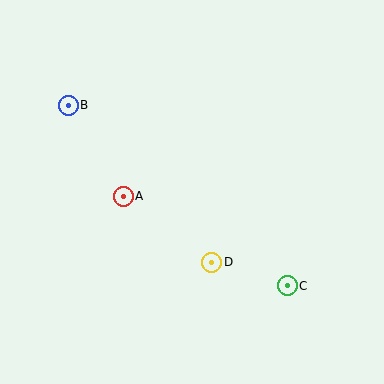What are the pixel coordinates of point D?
Point D is at (212, 262).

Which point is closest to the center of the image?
Point A at (123, 196) is closest to the center.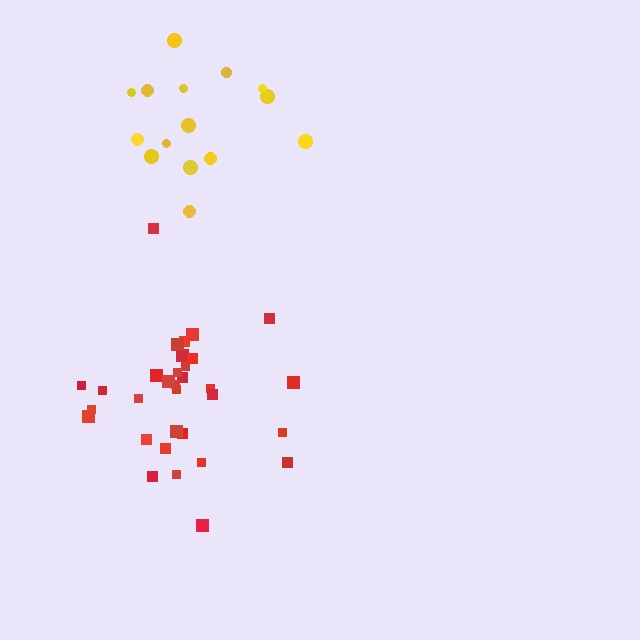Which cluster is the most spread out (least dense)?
Yellow.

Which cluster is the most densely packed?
Red.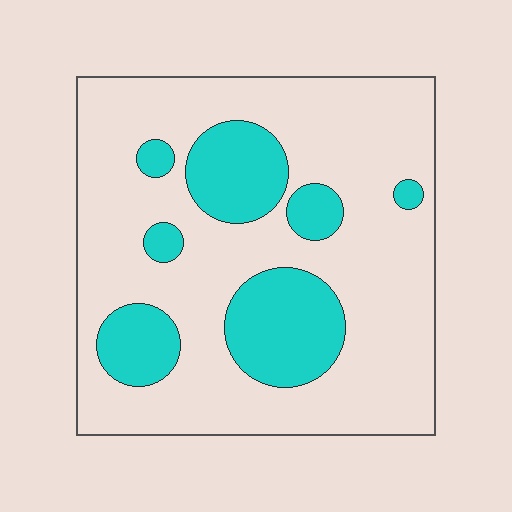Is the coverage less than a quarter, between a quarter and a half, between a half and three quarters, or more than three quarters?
Less than a quarter.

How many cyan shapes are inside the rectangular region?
7.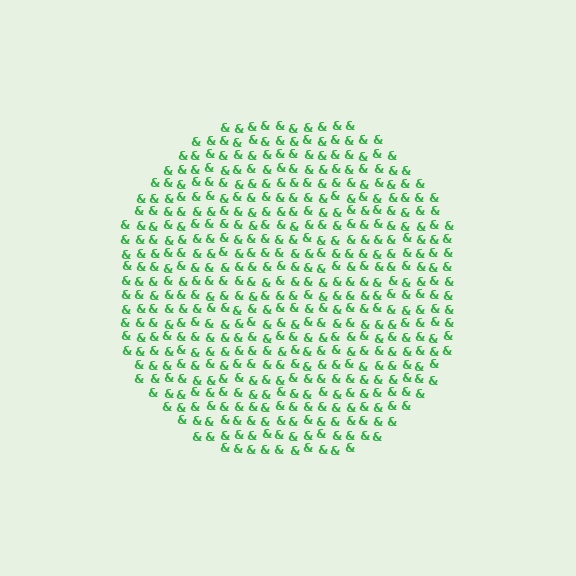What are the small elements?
The small elements are ampersands.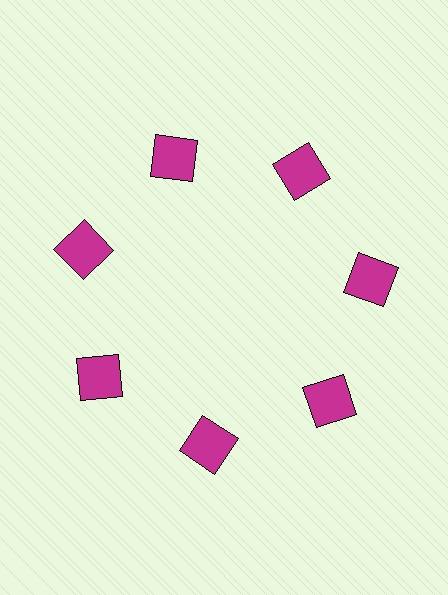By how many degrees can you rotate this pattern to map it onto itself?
The pattern maps onto itself every 51 degrees of rotation.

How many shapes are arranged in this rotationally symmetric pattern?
There are 7 shapes, arranged in 7 groups of 1.